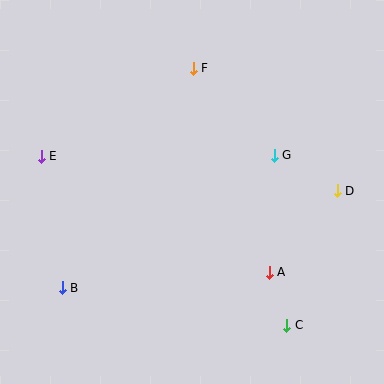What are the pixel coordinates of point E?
Point E is at (41, 156).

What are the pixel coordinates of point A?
Point A is at (269, 272).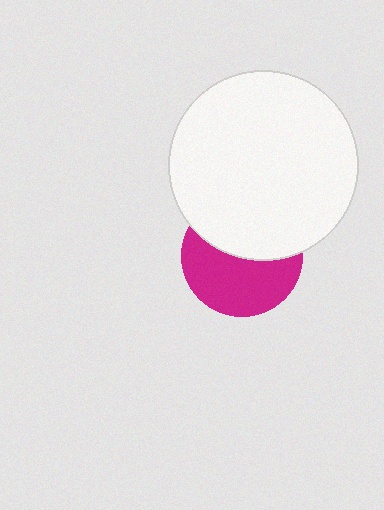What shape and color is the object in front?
The object in front is a white circle.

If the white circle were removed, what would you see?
You would see the complete magenta circle.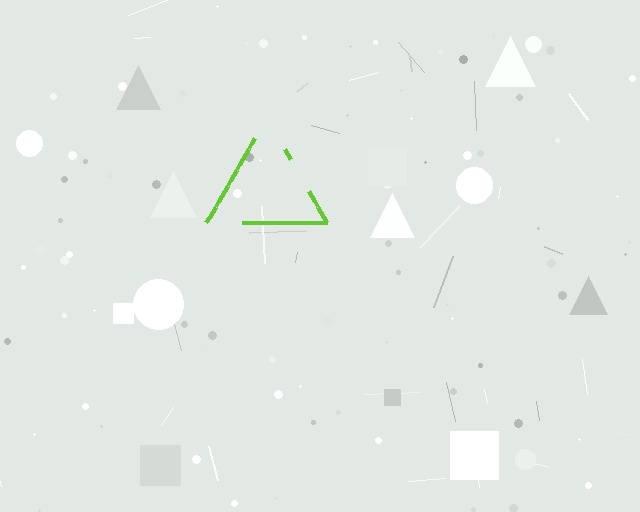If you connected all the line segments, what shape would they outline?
They would outline a triangle.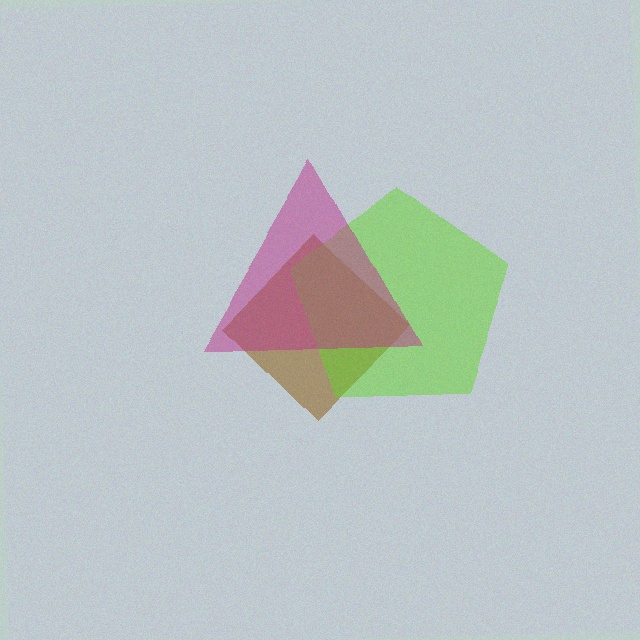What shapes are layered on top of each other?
The layered shapes are: a brown diamond, a lime pentagon, a magenta triangle.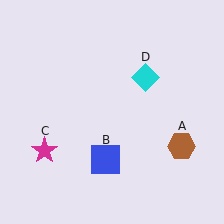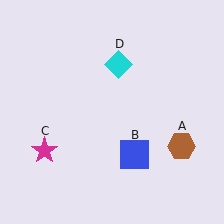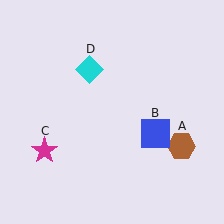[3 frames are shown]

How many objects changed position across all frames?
2 objects changed position: blue square (object B), cyan diamond (object D).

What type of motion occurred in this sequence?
The blue square (object B), cyan diamond (object D) rotated counterclockwise around the center of the scene.